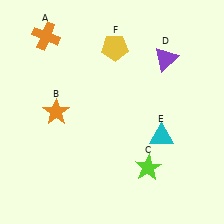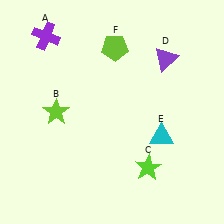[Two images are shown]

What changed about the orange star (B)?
In Image 1, B is orange. In Image 2, it changed to lime.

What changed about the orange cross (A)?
In Image 1, A is orange. In Image 2, it changed to purple.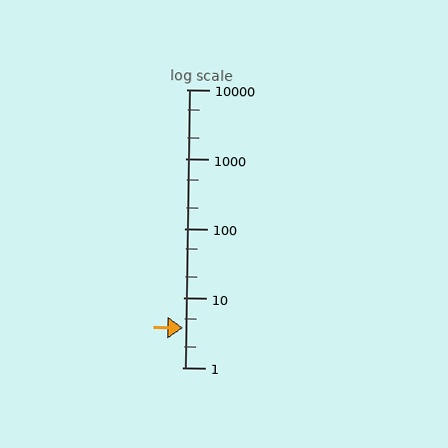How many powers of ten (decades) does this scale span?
The scale spans 4 decades, from 1 to 10000.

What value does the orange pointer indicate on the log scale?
The pointer indicates approximately 3.7.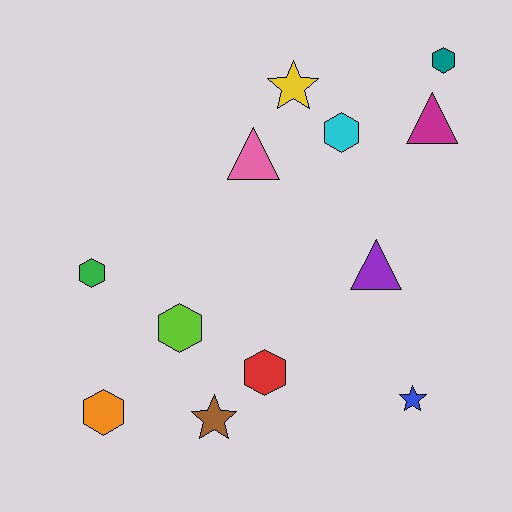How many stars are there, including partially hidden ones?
There are 3 stars.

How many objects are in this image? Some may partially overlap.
There are 12 objects.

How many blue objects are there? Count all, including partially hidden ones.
There is 1 blue object.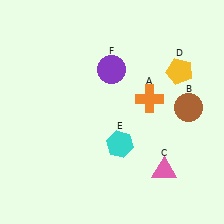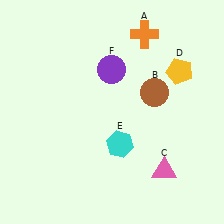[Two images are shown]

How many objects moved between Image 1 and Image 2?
2 objects moved between the two images.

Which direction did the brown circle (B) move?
The brown circle (B) moved left.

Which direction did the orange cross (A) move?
The orange cross (A) moved up.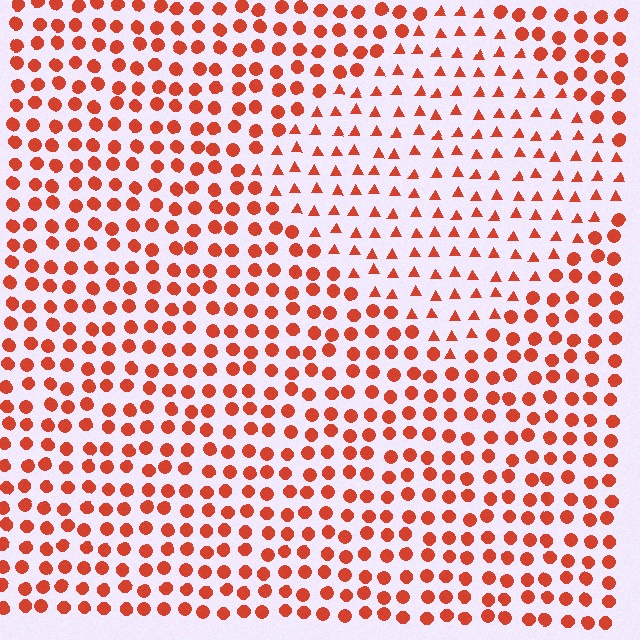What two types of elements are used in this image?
The image uses triangles inside the diamond region and circles outside it.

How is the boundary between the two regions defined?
The boundary is defined by a change in element shape: triangles inside vs. circles outside. All elements share the same color and spacing.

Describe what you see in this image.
The image is filled with small red elements arranged in a uniform grid. A diamond-shaped region contains triangles, while the surrounding area contains circles. The boundary is defined purely by the change in element shape.